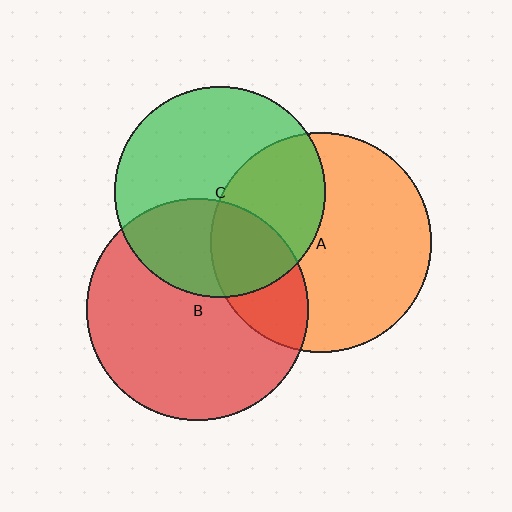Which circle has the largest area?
Circle B (red).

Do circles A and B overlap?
Yes.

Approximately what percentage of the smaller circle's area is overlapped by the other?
Approximately 25%.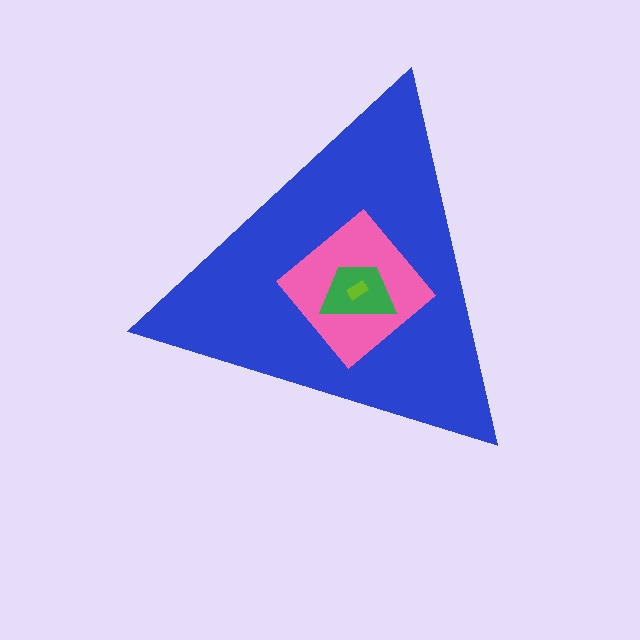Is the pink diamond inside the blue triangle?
Yes.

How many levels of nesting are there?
4.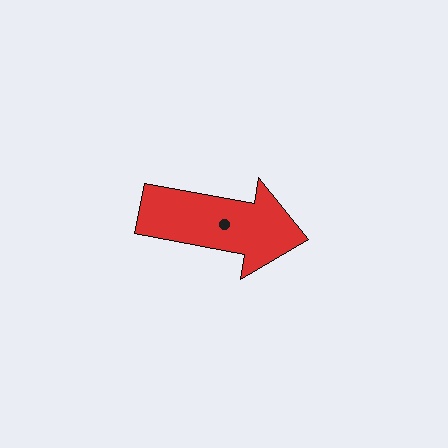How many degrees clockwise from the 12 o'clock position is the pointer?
Approximately 100 degrees.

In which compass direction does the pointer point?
East.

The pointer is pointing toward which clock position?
Roughly 3 o'clock.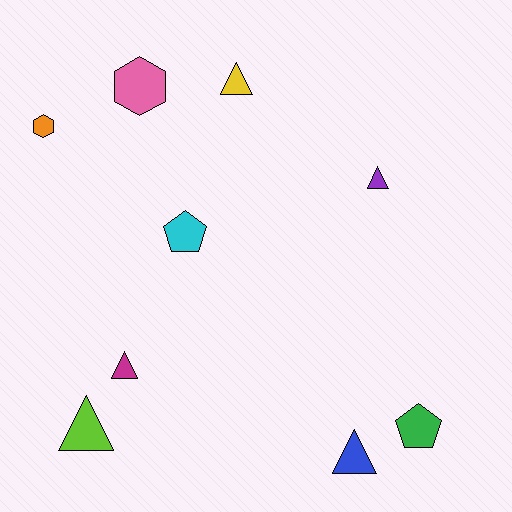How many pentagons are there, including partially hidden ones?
There are 2 pentagons.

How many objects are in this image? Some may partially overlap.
There are 9 objects.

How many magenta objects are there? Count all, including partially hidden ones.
There is 1 magenta object.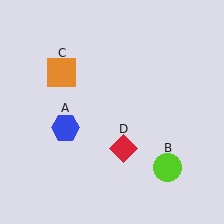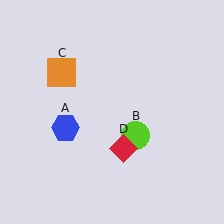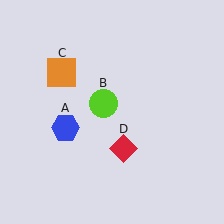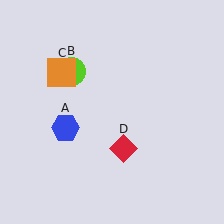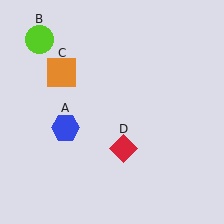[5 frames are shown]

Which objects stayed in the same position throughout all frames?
Blue hexagon (object A) and orange square (object C) and red diamond (object D) remained stationary.